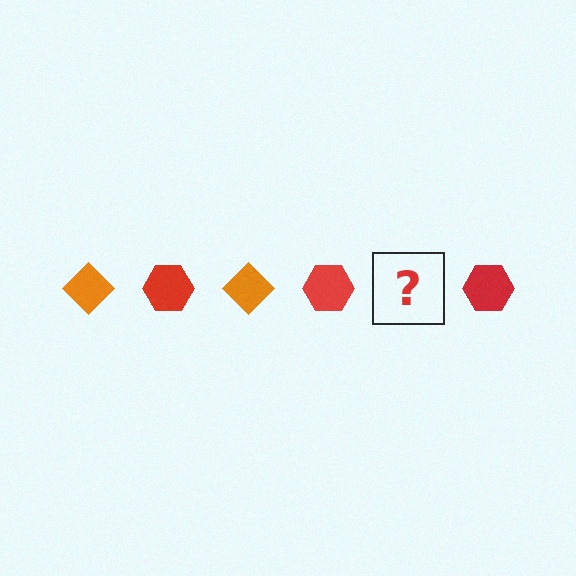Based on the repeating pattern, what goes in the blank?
The blank should be an orange diamond.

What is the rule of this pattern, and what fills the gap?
The rule is that the pattern alternates between orange diamond and red hexagon. The gap should be filled with an orange diamond.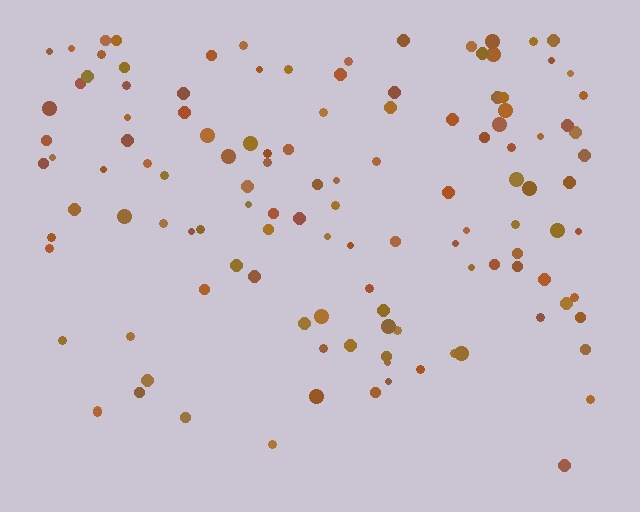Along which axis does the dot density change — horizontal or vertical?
Vertical.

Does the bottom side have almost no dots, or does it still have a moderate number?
Still a moderate number, just noticeably fewer than the top.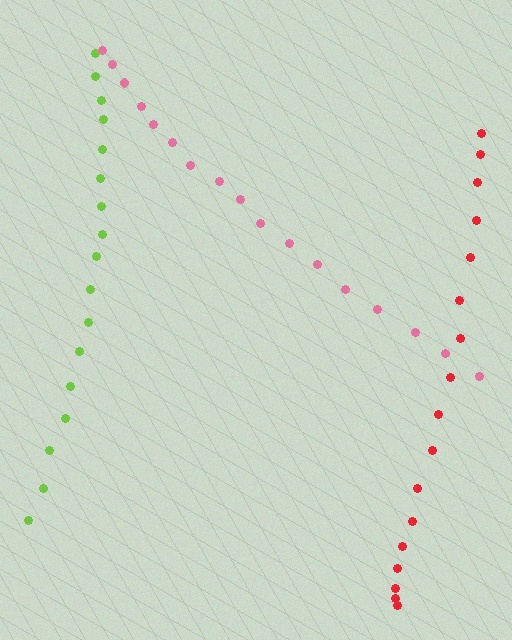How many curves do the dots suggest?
There are 3 distinct paths.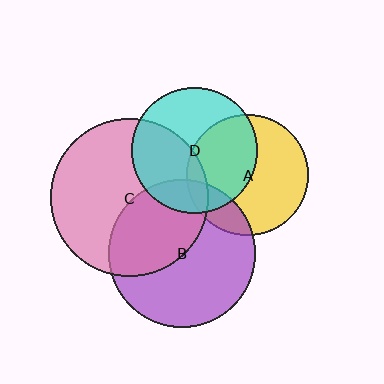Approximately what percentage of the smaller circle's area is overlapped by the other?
Approximately 10%.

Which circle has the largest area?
Circle C (pink).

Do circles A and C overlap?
Yes.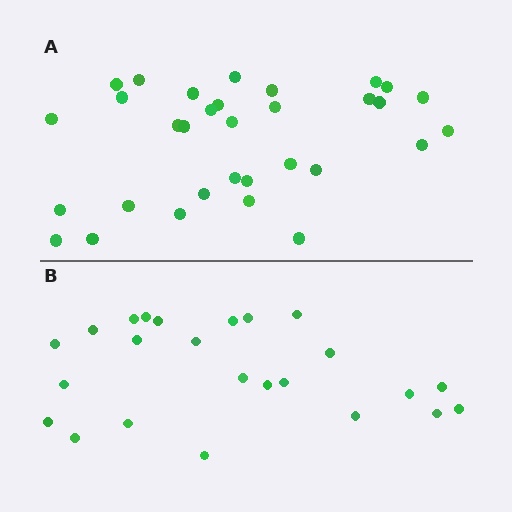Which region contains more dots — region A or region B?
Region A (the top region) has more dots.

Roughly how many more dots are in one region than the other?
Region A has roughly 8 or so more dots than region B.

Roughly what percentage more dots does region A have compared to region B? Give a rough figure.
About 35% more.